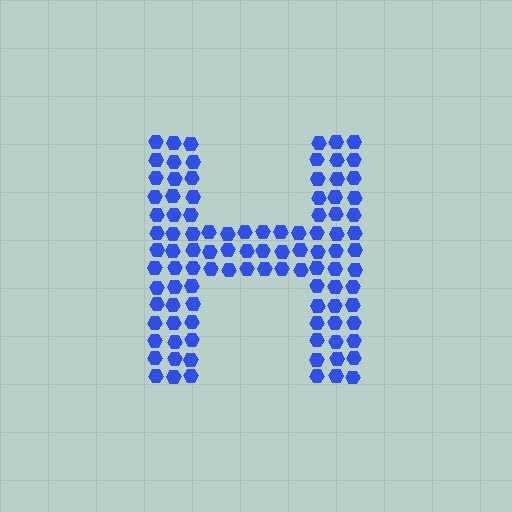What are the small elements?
The small elements are hexagons.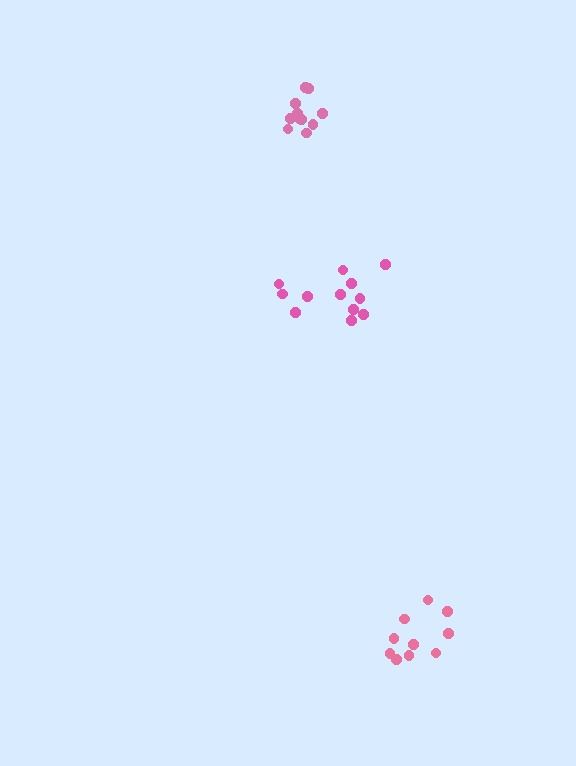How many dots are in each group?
Group 1: 11 dots, Group 2: 12 dots, Group 3: 10 dots (33 total).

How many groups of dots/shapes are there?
There are 3 groups.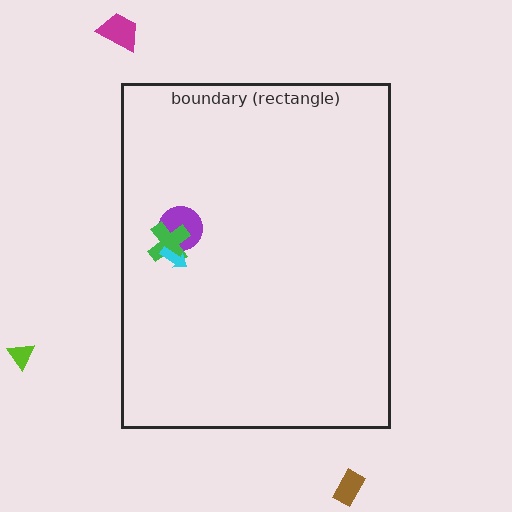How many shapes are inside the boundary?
3 inside, 3 outside.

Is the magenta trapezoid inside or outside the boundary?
Outside.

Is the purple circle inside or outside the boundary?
Inside.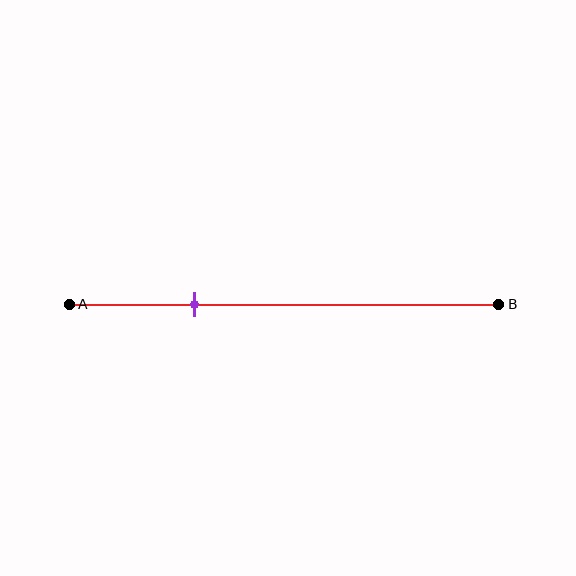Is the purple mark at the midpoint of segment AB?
No, the mark is at about 30% from A, not at the 50% midpoint.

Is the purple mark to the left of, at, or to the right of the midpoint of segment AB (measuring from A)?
The purple mark is to the left of the midpoint of segment AB.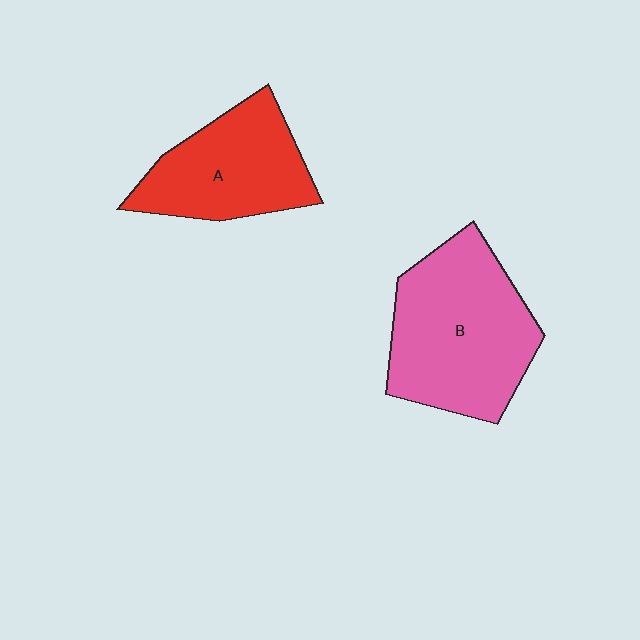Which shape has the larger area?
Shape B (pink).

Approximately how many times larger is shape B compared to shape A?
Approximately 1.4 times.